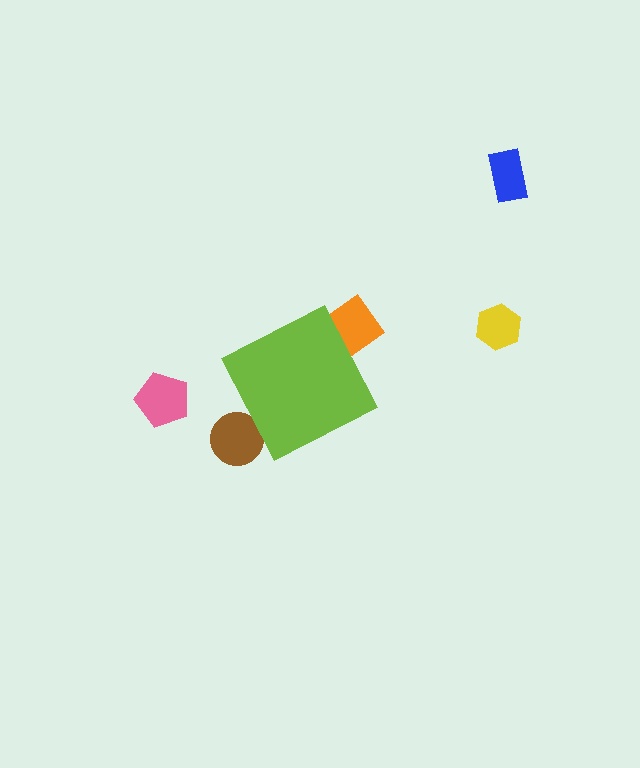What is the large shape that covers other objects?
A lime diamond.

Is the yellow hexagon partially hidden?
No, the yellow hexagon is fully visible.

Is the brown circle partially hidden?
Yes, the brown circle is partially hidden behind the lime diamond.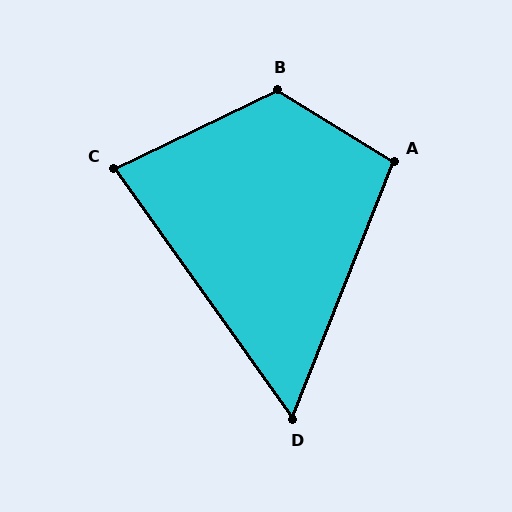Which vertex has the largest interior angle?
B, at approximately 123 degrees.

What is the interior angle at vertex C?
Approximately 80 degrees (acute).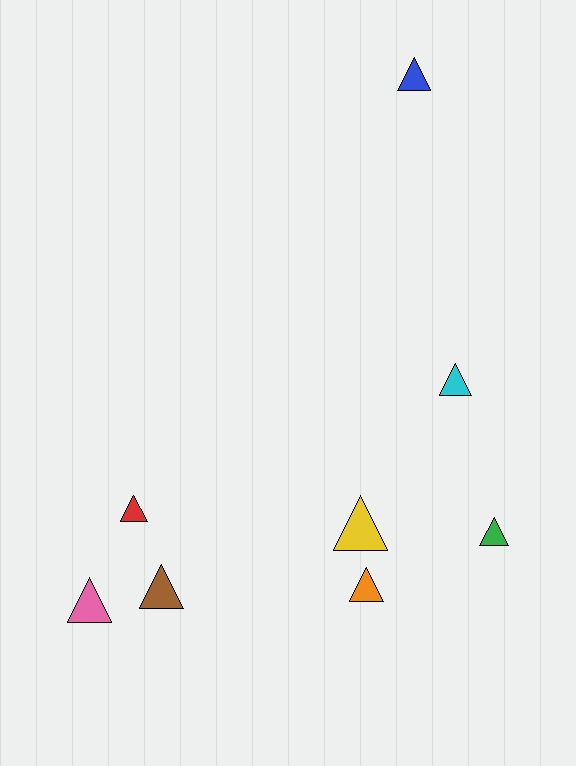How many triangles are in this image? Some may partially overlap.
There are 8 triangles.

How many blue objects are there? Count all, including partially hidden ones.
There is 1 blue object.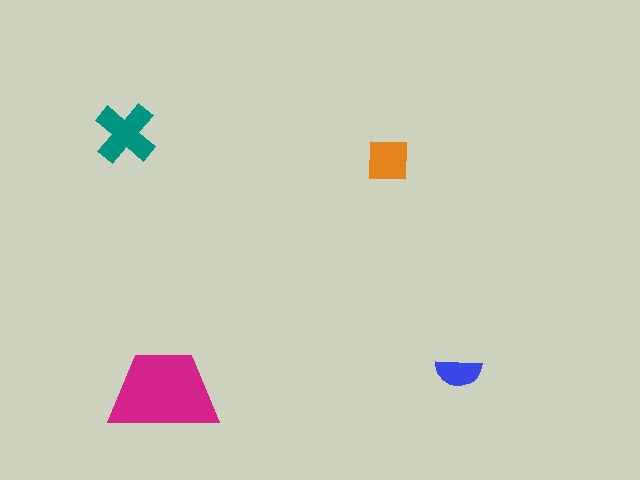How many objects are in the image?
There are 4 objects in the image.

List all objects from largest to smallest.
The magenta trapezoid, the teal cross, the orange square, the blue semicircle.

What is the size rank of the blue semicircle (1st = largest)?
4th.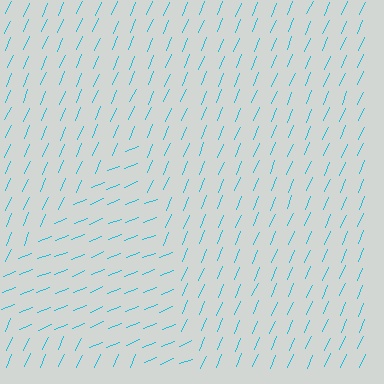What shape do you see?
I see a triangle.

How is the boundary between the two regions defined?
The boundary is defined purely by a change in line orientation (approximately 45 degrees difference). All lines are the same color and thickness.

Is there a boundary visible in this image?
Yes, there is a texture boundary formed by a change in line orientation.